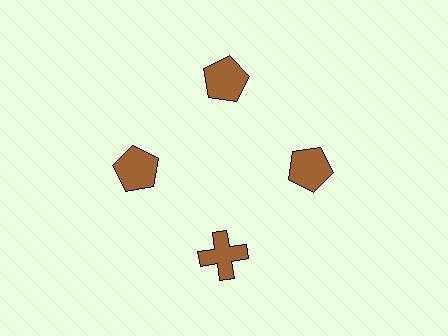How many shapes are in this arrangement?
There are 4 shapes arranged in a ring pattern.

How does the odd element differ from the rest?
It has a different shape: cross instead of pentagon.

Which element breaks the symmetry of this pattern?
The brown cross at roughly the 6 o'clock position breaks the symmetry. All other shapes are brown pentagons.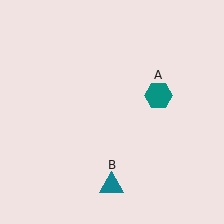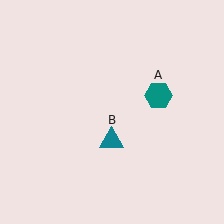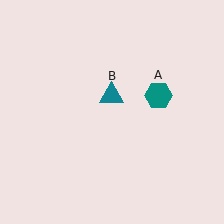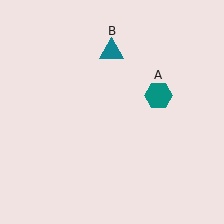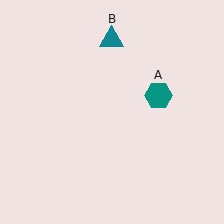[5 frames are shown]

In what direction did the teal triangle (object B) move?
The teal triangle (object B) moved up.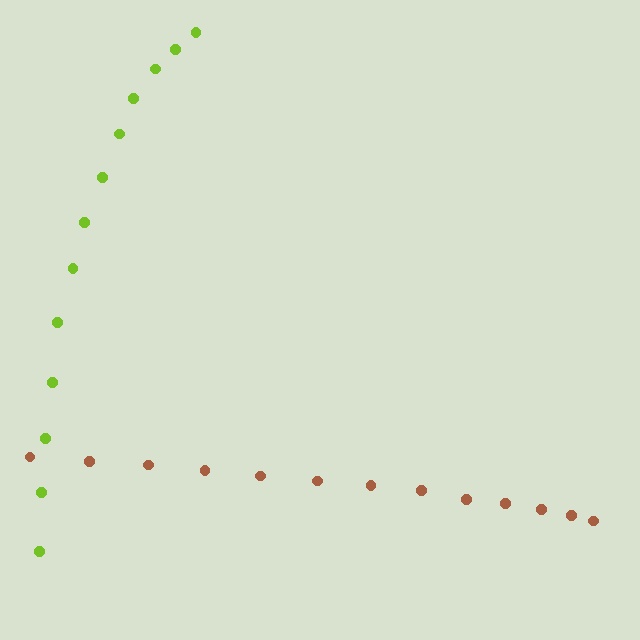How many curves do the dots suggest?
There are 2 distinct paths.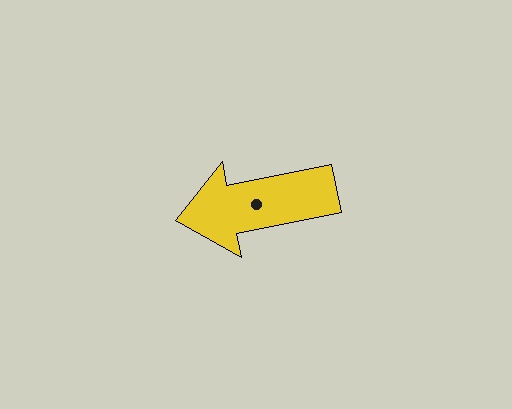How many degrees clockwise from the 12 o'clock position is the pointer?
Approximately 259 degrees.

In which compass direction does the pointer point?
West.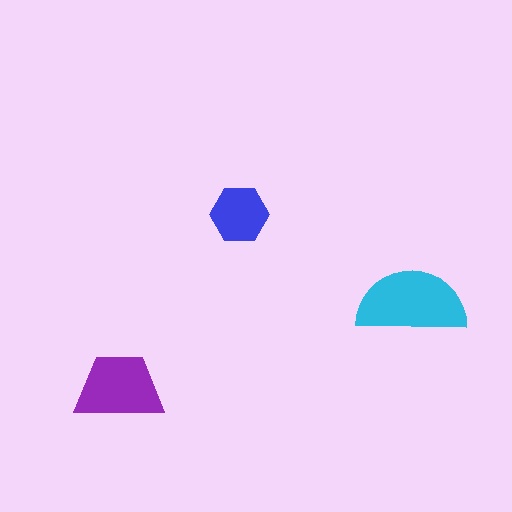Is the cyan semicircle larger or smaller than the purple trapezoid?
Larger.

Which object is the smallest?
The blue hexagon.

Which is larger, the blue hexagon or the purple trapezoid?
The purple trapezoid.